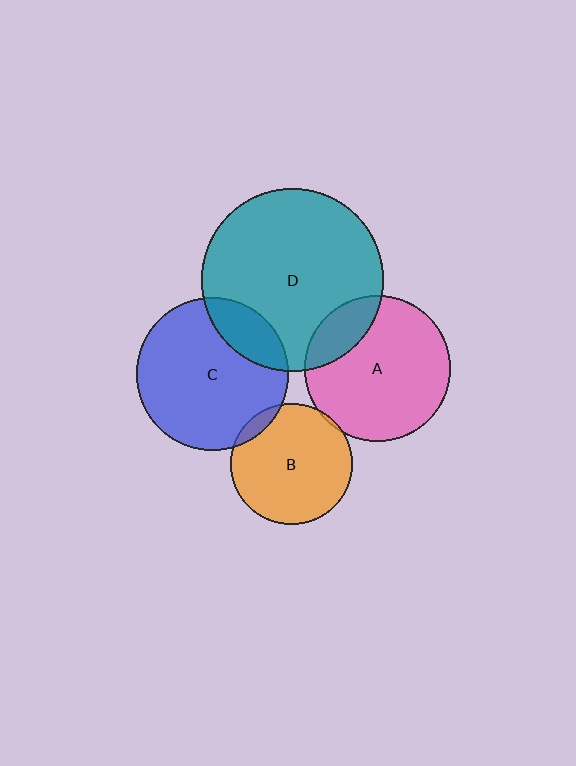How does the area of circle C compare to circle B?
Approximately 1.6 times.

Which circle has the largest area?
Circle D (teal).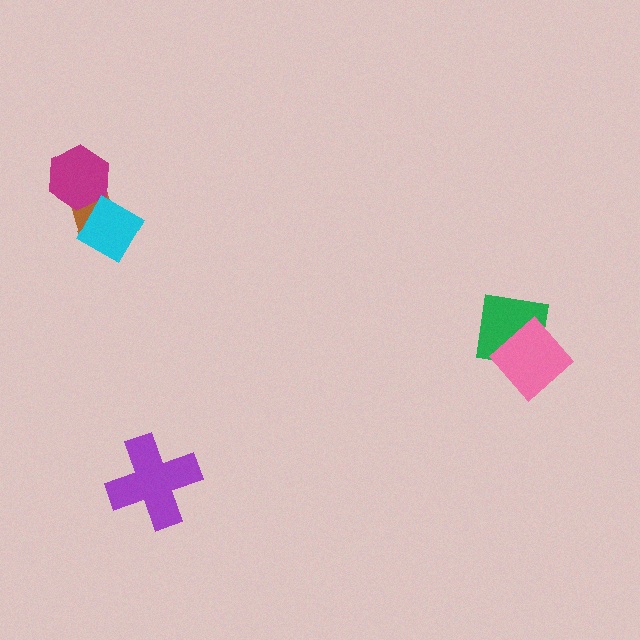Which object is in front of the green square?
The pink diamond is in front of the green square.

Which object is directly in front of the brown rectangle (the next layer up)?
The magenta hexagon is directly in front of the brown rectangle.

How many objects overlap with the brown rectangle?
2 objects overlap with the brown rectangle.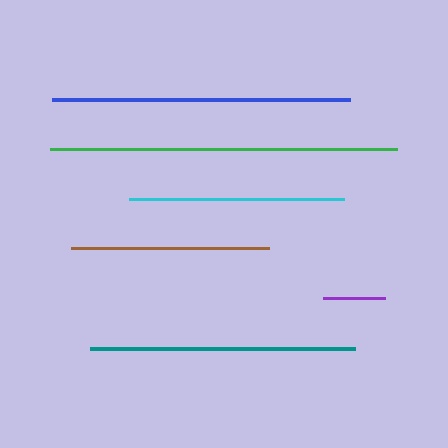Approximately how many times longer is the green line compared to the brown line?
The green line is approximately 1.8 times the length of the brown line.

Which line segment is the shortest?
The purple line is the shortest at approximately 62 pixels.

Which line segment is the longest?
The green line is the longest at approximately 347 pixels.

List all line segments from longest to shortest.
From longest to shortest: green, blue, teal, cyan, brown, purple.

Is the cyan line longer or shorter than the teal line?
The teal line is longer than the cyan line.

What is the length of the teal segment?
The teal segment is approximately 265 pixels long.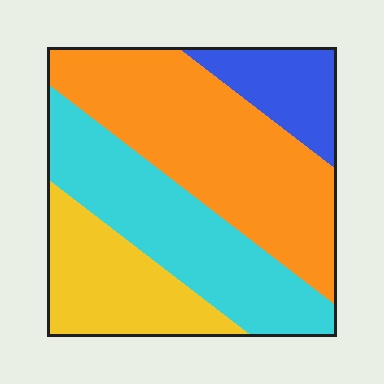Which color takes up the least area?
Blue, at roughly 10%.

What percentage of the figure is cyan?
Cyan covers 30% of the figure.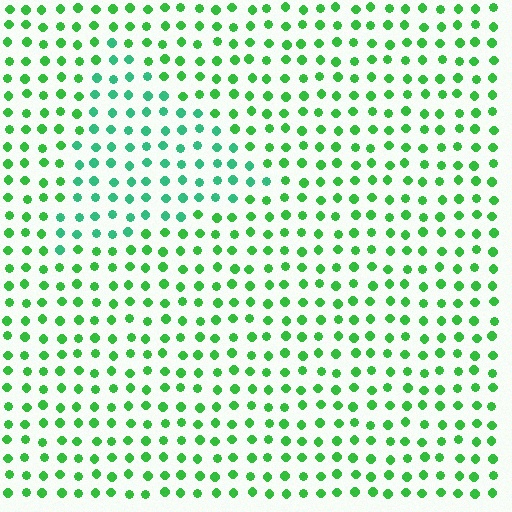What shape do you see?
I see a triangle.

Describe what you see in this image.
The image is filled with small green elements in a uniform arrangement. A triangle-shaped region is visible where the elements are tinted to a slightly different hue, forming a subtle color boundary.